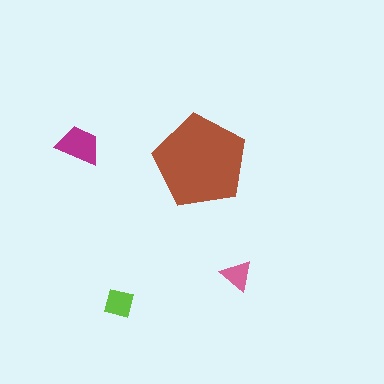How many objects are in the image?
There are 4 objects in the image.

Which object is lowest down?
The lime square is bottommost.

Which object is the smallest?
The pink triangle.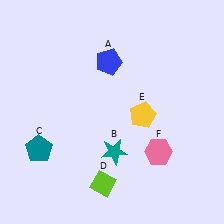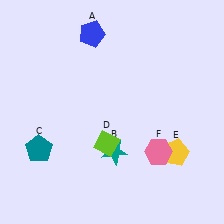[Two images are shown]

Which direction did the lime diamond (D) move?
The lime diamond (D) moved up.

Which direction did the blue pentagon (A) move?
The blue pentagon (A) moved up.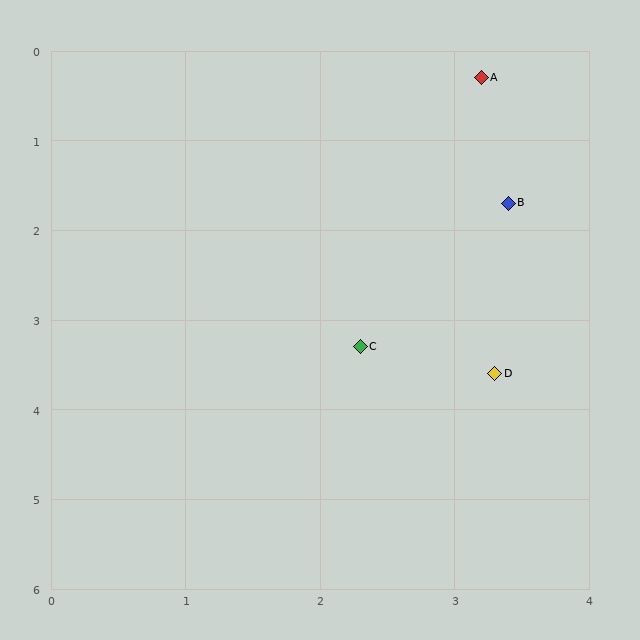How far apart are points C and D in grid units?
Points C and D are about 1.0 grid units apart.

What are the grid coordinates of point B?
Point B is at approximately (3.4, 1.7).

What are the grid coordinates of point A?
Point A is at approximately (3.2, 0.3).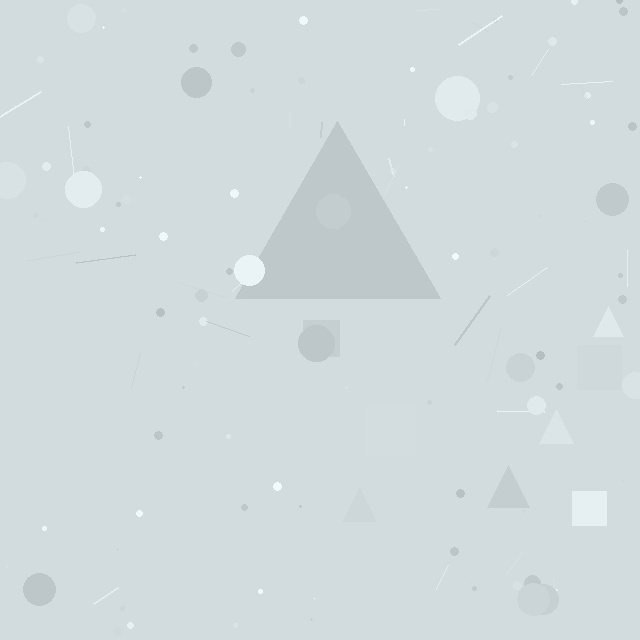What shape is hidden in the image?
A triangle is hidden in the image.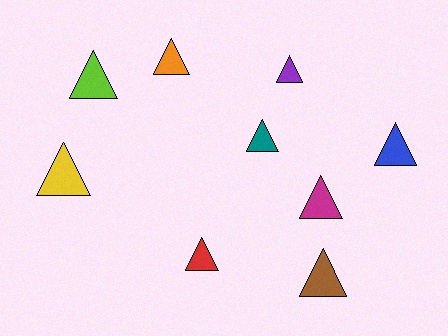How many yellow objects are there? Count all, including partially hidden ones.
There is 1 yellow object.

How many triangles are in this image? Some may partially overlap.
There are 9 triangles.